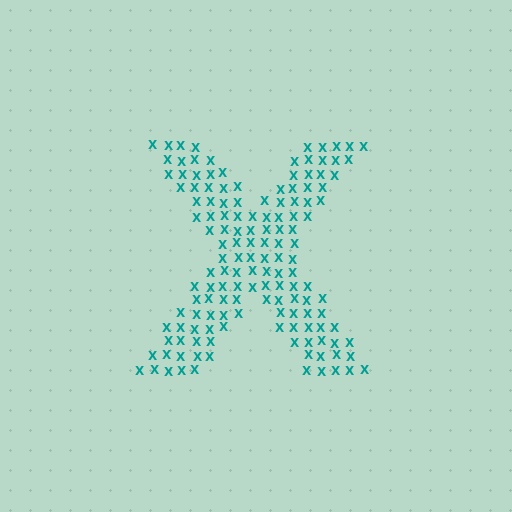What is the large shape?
The large shape is the letter X.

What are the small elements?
The small elements are letter X's.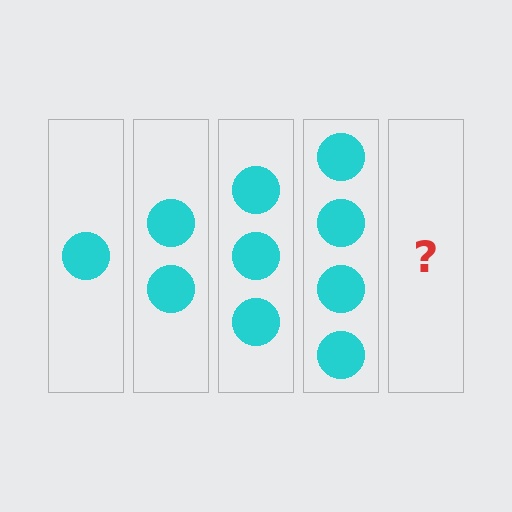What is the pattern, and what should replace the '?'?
The pattern is that each step adds one more circle. The '?' should be 5 circles.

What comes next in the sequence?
The next element should be 5 circles.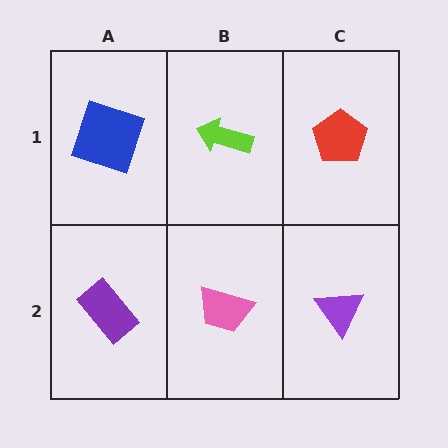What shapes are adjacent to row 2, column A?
A blue square (row 1, column A), a pink trapezoid (row 2, column B).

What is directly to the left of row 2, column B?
A purple rectangle.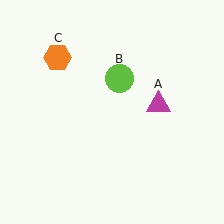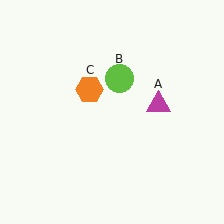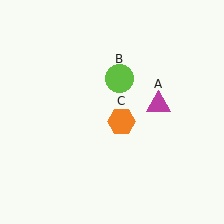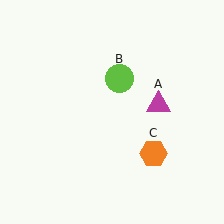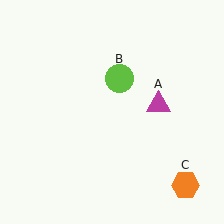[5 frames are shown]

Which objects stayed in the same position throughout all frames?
Magenta triangle (object A) and lime circle (object B) remained stationary.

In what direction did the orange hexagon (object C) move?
The orange hexagon (object C) moved down and to the right.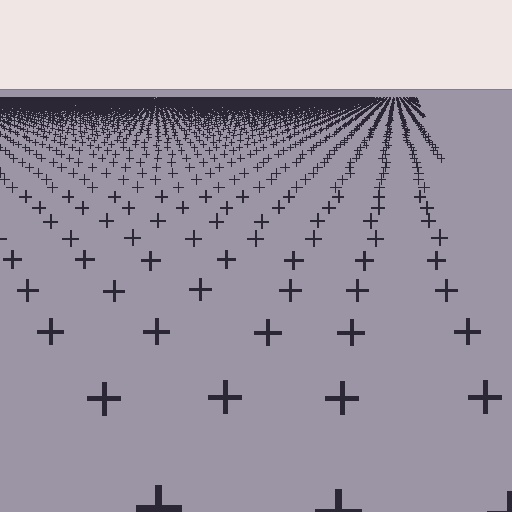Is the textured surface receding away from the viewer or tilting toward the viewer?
The surface is receding away from the viewer. Texture elements get smaller and denser toward the top.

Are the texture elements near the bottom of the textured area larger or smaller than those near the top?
Larger. Near the bottom, elements are closer to the viewer and appear at a bigger on-screen size.